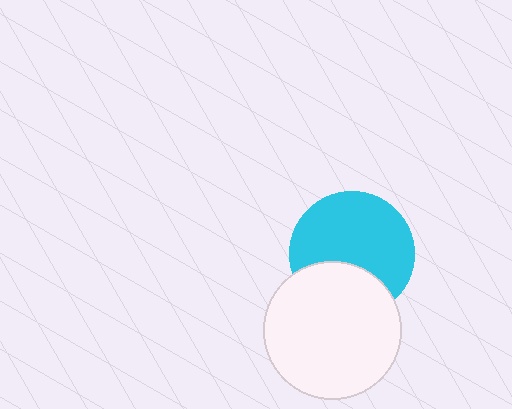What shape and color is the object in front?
The object in front is a white circle.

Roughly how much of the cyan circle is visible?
Most of it is visible (roughly 68%).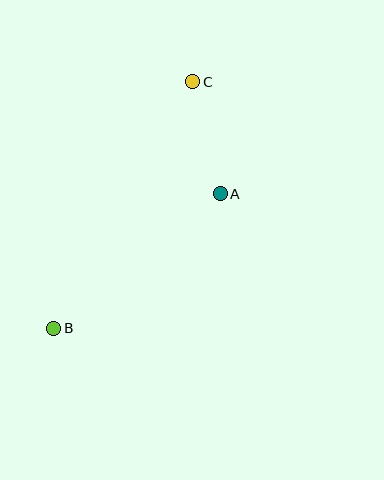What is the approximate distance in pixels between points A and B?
The distance between A and B is approximately 214 pixels.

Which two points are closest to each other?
Points A and C are closest to each other.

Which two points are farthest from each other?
Points B and C are farthest from each other.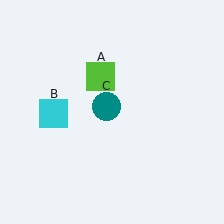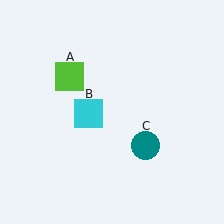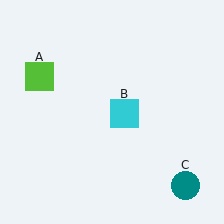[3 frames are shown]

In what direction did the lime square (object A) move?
The lime square (object A) moved left.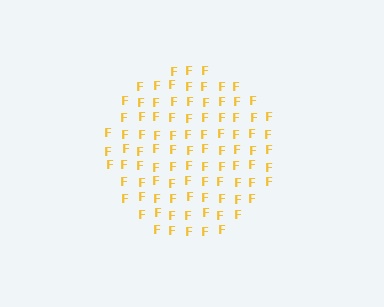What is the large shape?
The large shape is a circle.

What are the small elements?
The small elements are letter F's.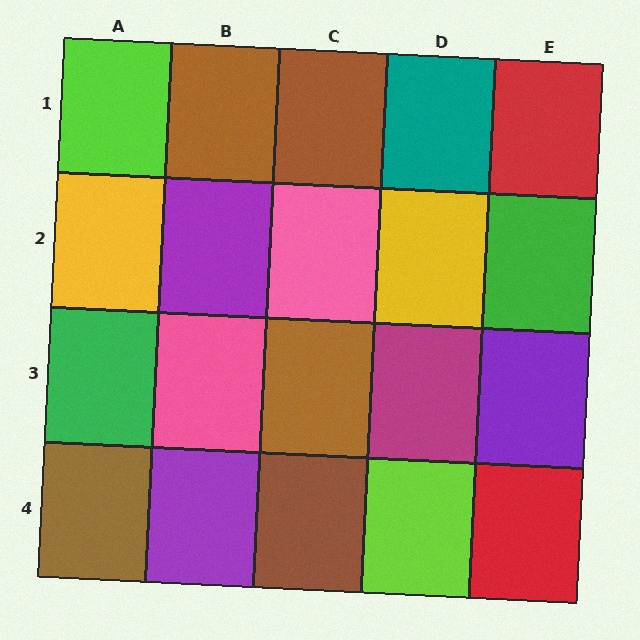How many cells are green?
2 cells are green.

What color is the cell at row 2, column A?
Yellow.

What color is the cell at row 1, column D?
Teal.